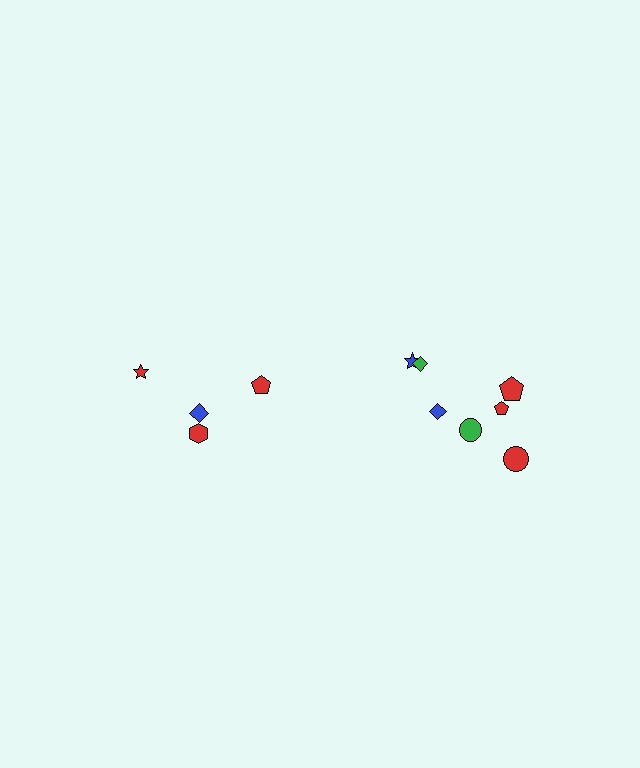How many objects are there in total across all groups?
There are 11 objects.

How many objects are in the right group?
There are 7 objects.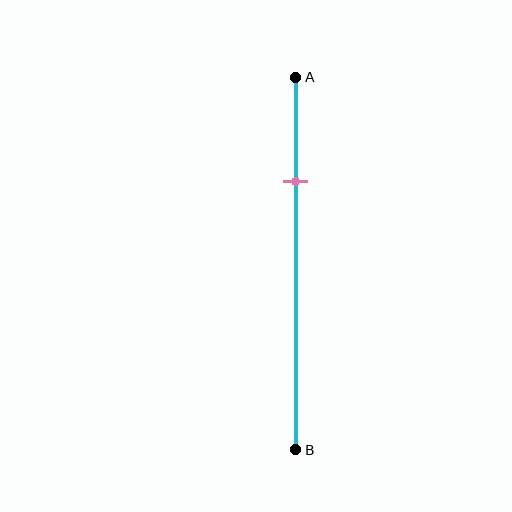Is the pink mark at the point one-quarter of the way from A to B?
No, the mark is at about 30% from A, not at the 25% one-quarter point.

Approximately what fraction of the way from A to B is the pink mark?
The pink mark is approximately 30% of the way from A to B.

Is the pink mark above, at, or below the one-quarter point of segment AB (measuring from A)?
The pink mark is below the one-quarter point of segment AB.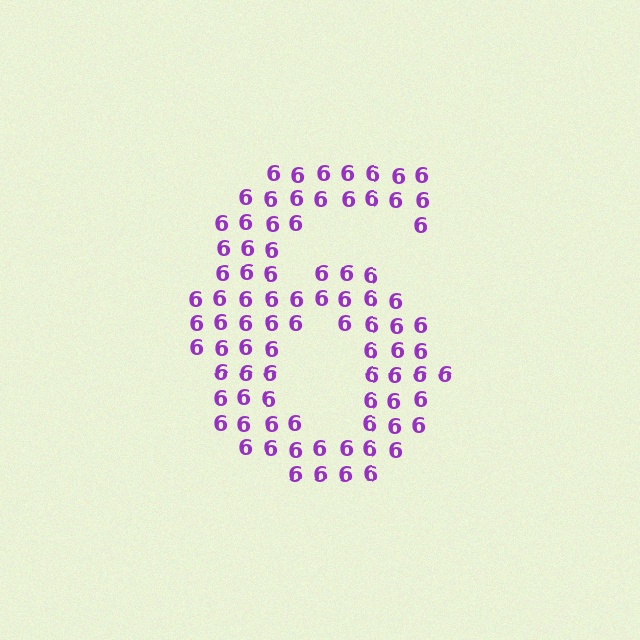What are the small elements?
The small elements are digit 6's.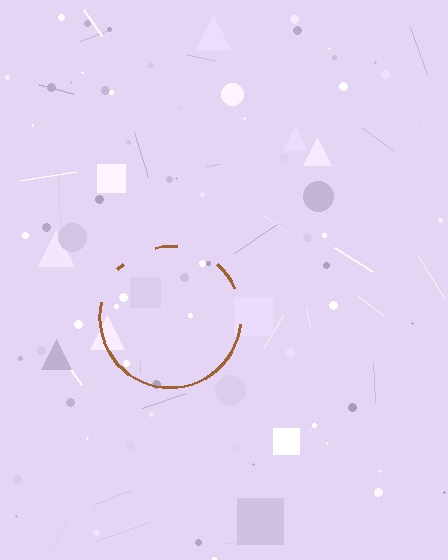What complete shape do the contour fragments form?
The contour fragments form a circle.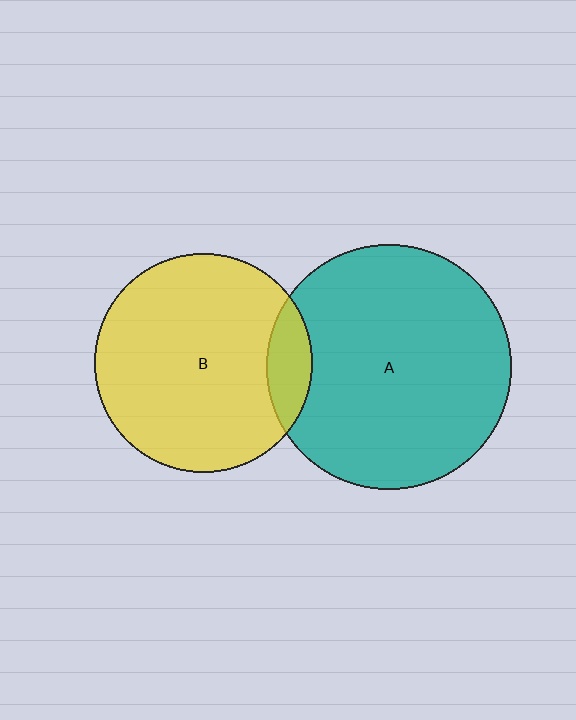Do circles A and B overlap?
Yes.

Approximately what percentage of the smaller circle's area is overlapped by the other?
Approximately 10%.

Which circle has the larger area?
Circle A (teal).